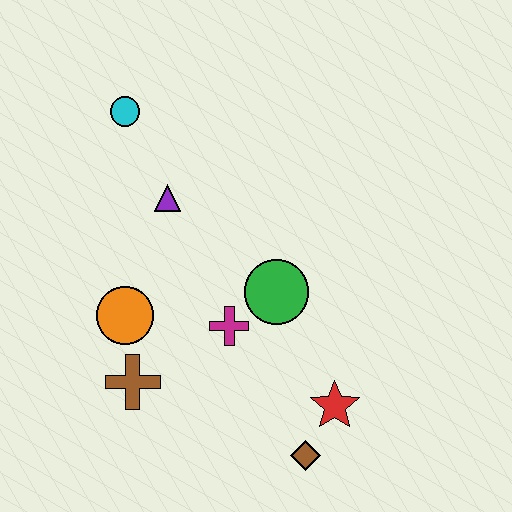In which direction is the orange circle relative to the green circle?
The orange circle is to the left of the green circle.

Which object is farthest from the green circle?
The cyan circle is farthest from the green circle.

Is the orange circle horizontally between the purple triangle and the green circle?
No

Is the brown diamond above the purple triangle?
No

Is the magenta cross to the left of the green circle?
Yes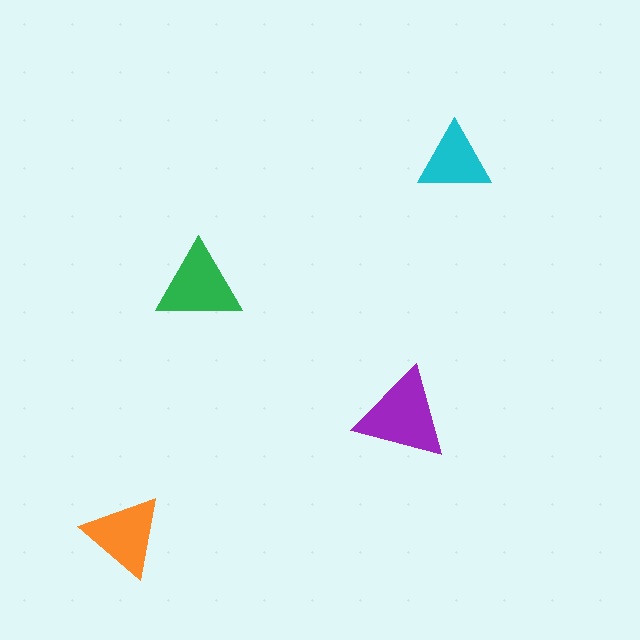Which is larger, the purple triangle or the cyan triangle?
The purple one.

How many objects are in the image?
There are 4 objects in the image.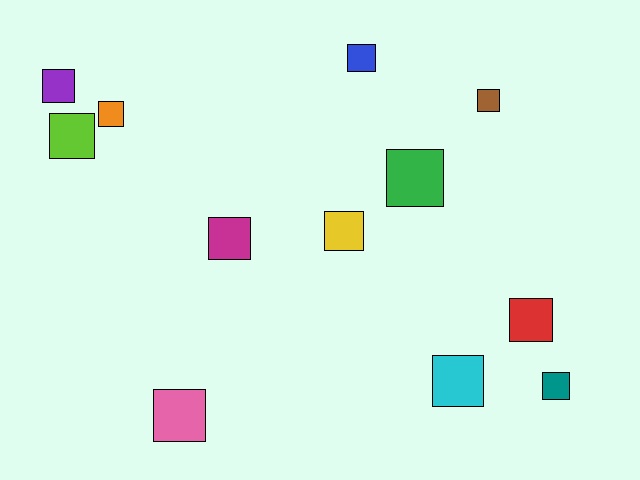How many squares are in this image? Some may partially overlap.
There are 12 squares.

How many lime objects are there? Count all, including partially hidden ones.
There is 1 lime object.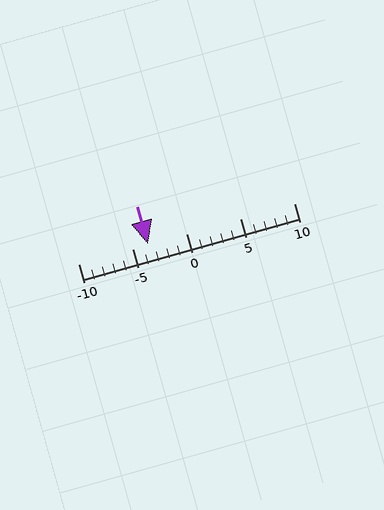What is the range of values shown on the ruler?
The ruler shows values from -10 to 10.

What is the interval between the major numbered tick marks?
The major tick marks are spaced 5 units apart.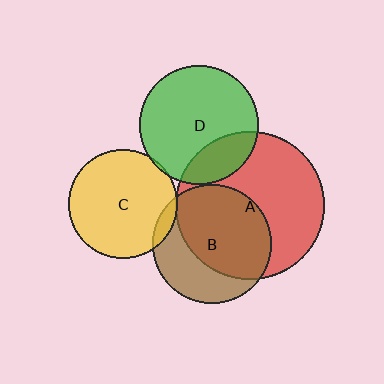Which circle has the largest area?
Circle A (red).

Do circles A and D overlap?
Yes.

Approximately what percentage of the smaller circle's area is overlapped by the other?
Approximately 20%.